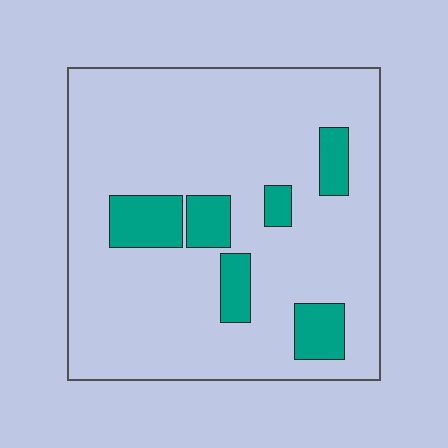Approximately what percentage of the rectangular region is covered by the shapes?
Approximately 15%.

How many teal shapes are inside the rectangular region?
6.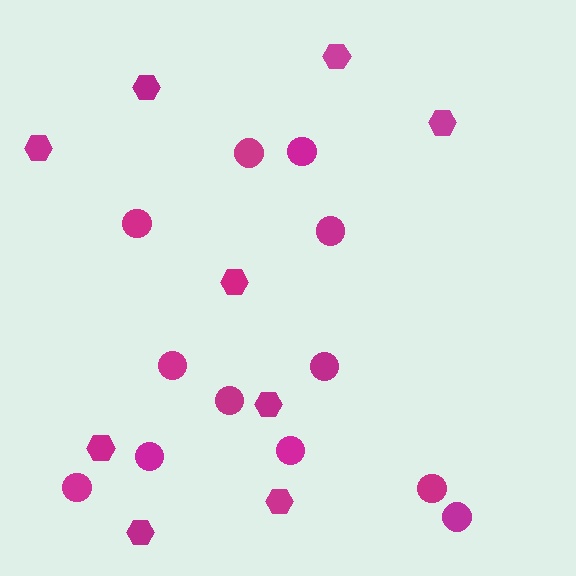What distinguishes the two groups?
There are 2 groups: one group of hexagons (9) and one group of circles (12).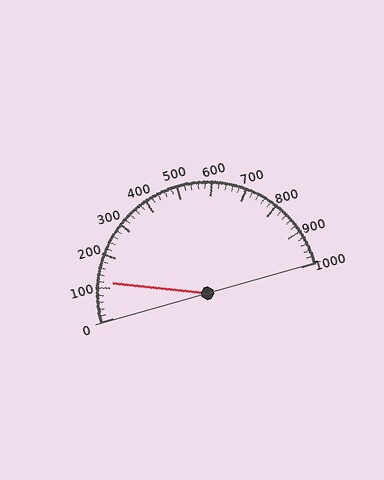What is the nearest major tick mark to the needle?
The nearest major tick mark is 100.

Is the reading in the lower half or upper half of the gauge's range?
The reading is in the lower half of the range (0 to 1000).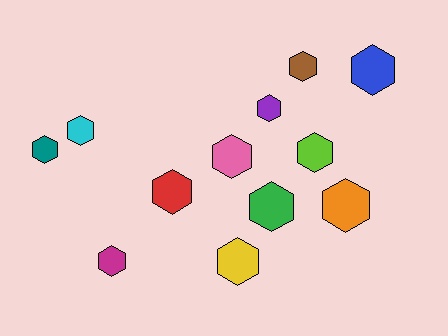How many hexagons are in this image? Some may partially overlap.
There are 12 hexagons.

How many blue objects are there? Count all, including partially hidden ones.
There is 1 blue object.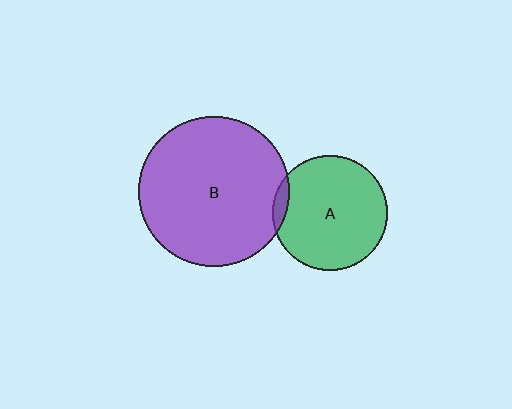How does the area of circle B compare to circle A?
Approximately 1.7 times.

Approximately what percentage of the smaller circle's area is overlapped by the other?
Approximately 5%.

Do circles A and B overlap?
Yes.